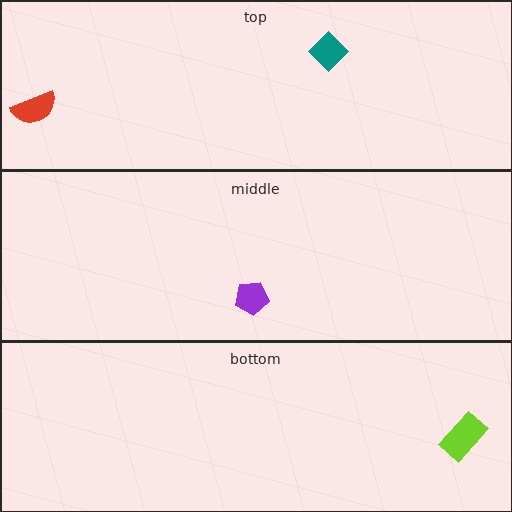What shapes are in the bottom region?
The lime rectangle.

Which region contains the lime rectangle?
The bottom region.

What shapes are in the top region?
The red semicircle, the teal diamond.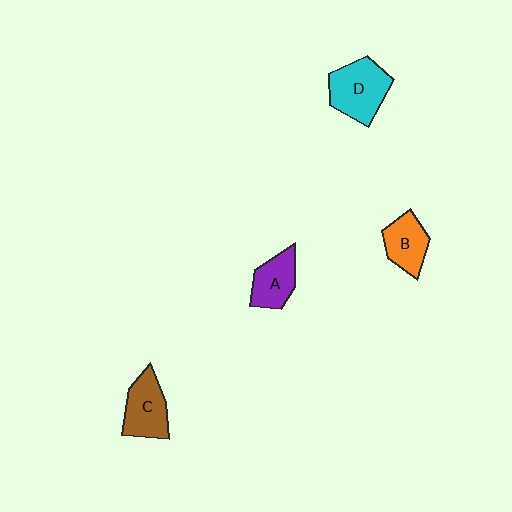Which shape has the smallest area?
Shape B (orange).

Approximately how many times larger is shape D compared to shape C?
Approximately 1.2 times.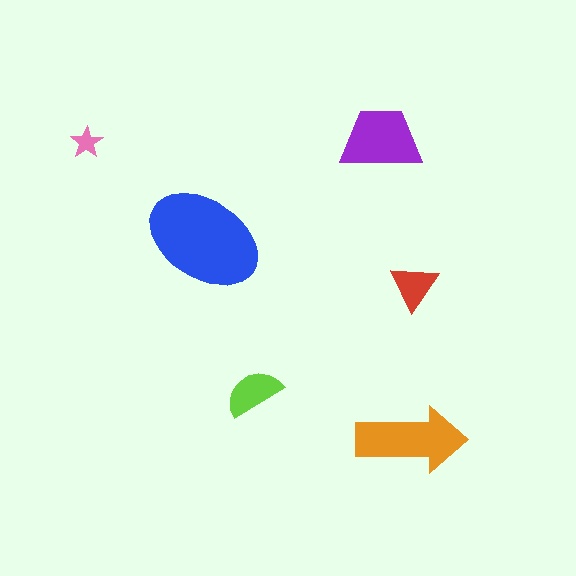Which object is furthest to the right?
The red triangle is rightmost.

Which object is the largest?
The blue ellipse.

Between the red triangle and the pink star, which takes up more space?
The red triangle.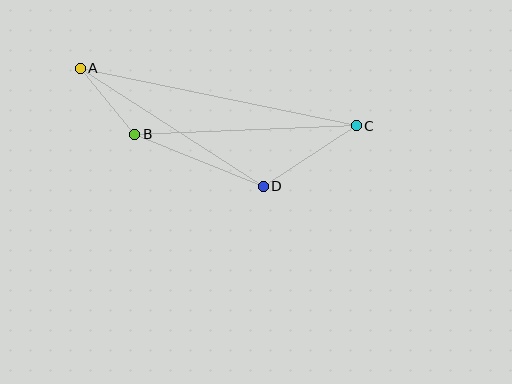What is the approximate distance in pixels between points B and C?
The distance between B and C is approximately 222 pixels.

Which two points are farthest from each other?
Points A and C are farthest from each other.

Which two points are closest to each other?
Points A and B are closest to each other.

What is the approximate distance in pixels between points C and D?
The distance between C and D is approximately 111 pixels.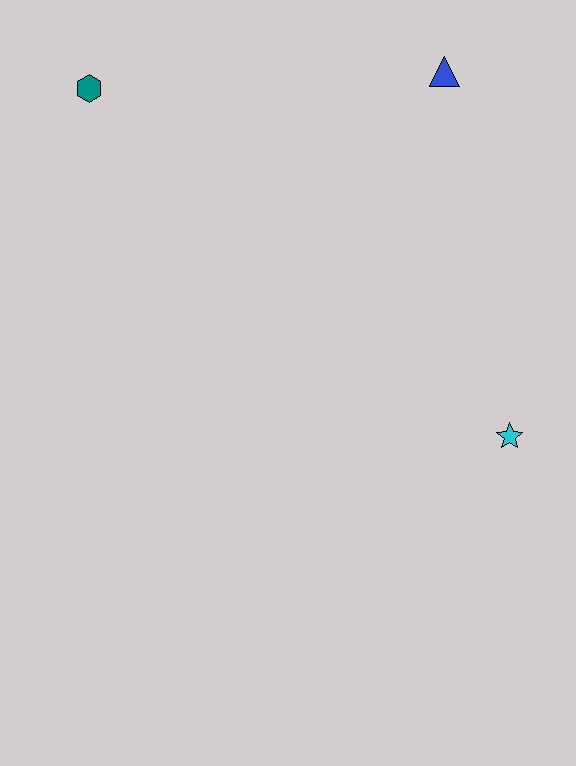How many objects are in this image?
There are 3 objects.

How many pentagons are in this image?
There are no pentagons.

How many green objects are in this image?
There are no green objects.